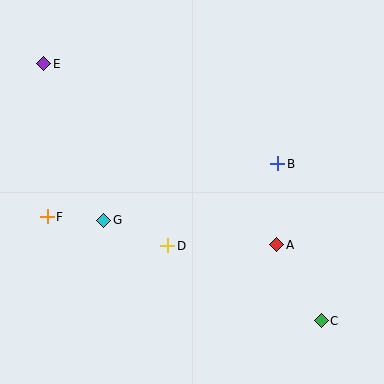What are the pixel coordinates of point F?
Point F is at (47, 217).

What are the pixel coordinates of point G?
Point G is at (104, 220).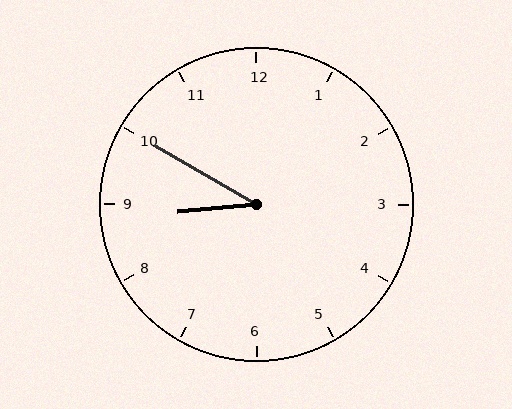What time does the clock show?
8:50.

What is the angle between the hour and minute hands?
Approximately 35 degrees.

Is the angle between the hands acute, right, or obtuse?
It is acute.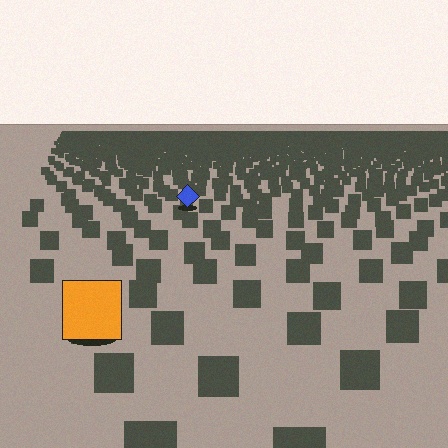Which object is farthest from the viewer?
The blue diamond is farthest from the viewer. It appears smaller and the ground texture around it is denser.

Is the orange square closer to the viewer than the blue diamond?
Yes. The orange square is closer — you can tell from the texture gradient: the ground texture is coarser near it.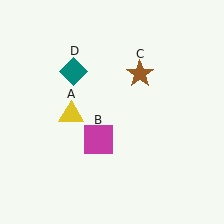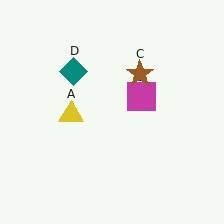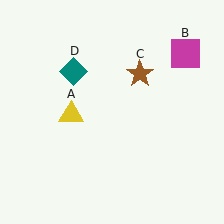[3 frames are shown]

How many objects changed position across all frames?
1 object changed position: magenta square (object B).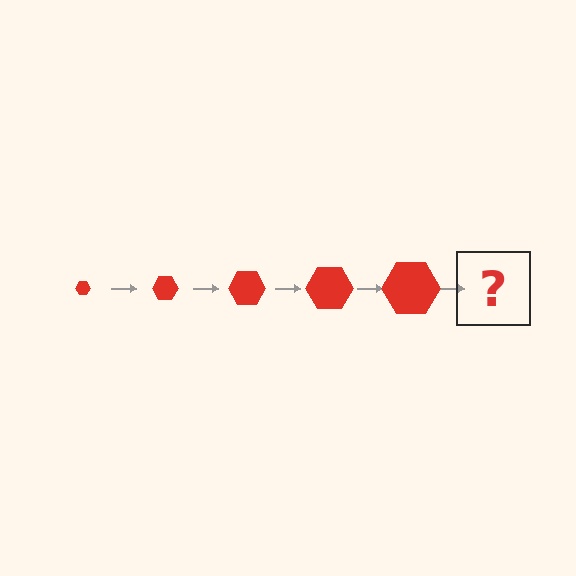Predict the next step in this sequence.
The next step is a red hexagon, larger than the previous one.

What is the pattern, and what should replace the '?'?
The pattern is that the hexagon gets progressively larger each step. The '?' should be a red hexagon, larger than the previous one.